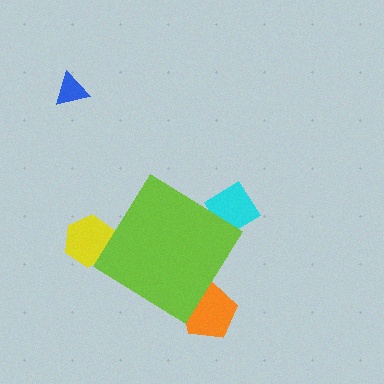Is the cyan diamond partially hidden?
Yes, the cyan diamond is partially hidden behind the lime diamond.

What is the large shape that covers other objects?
A lime diamond.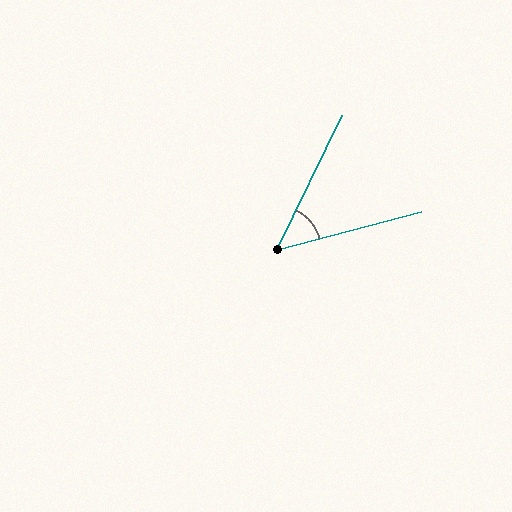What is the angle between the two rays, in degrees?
Approximately 49 degrees.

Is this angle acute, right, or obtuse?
It is acute.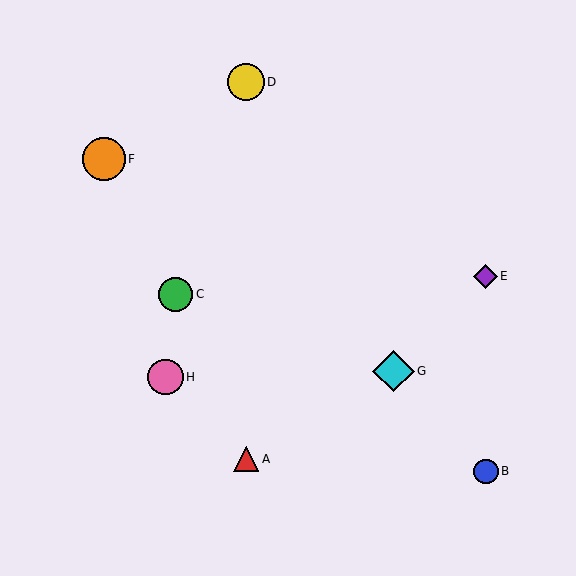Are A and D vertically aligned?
Yes, both are at x≈246.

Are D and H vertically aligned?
No, D is at x≈246 and H is at x≈165.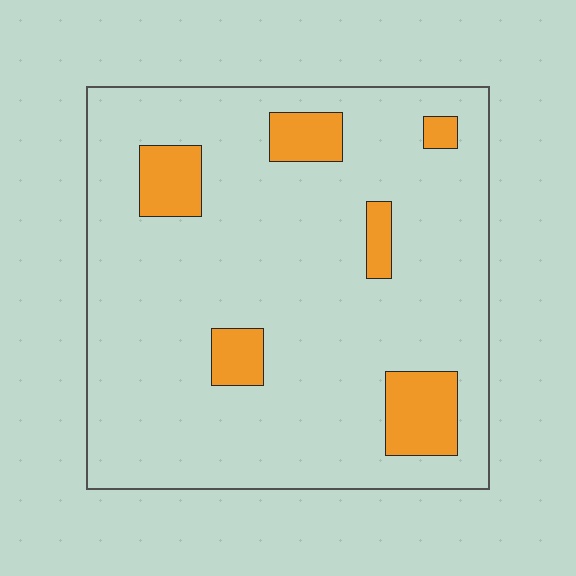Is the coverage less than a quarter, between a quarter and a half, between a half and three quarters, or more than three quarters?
Less than a quarter.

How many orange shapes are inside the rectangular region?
6.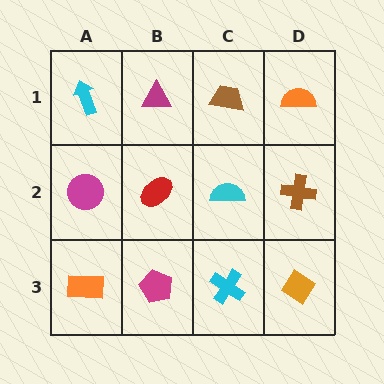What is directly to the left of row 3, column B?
An orange rectangle.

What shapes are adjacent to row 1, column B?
A red ellipse (row 2, column B), a cyan arrow (row 1, column A), a brown trapezoid (row 1, column C).